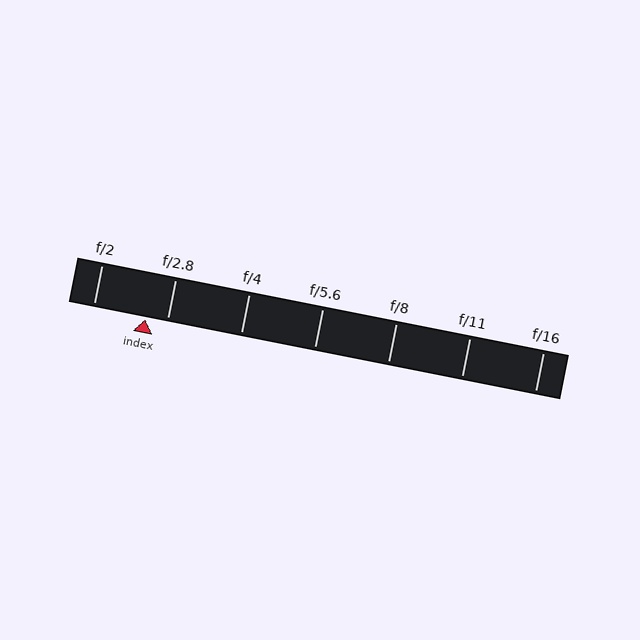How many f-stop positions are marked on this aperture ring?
There are 7 f-stop positions marked.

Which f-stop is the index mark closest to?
The index mark is closest to f/2.8.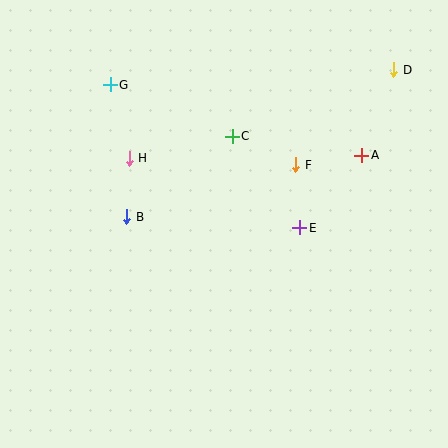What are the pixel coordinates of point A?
Point A is at (362, 155).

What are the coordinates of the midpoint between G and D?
The midpoint between G and D is at (252, 77).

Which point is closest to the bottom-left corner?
Point B is closest to the bottom-left corner.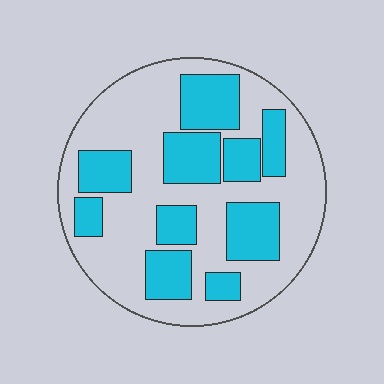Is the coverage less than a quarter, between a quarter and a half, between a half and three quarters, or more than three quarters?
Between a quarter and a half.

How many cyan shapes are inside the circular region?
10.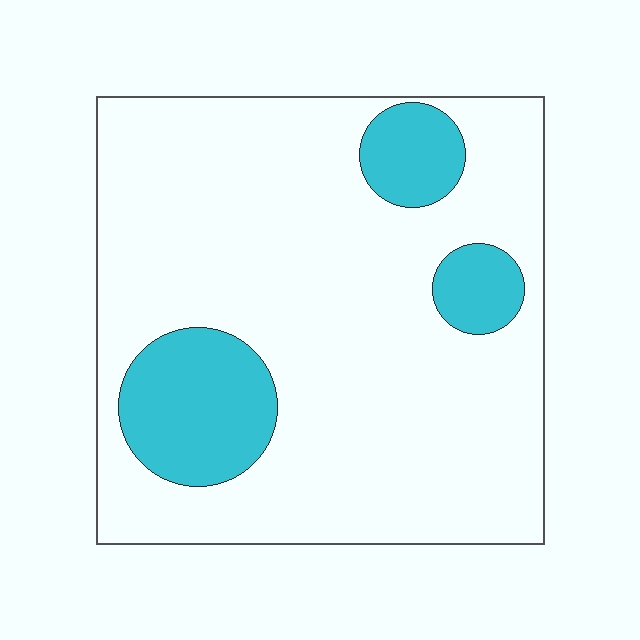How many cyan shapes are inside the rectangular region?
3.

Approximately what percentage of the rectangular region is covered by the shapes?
Approximately 20%.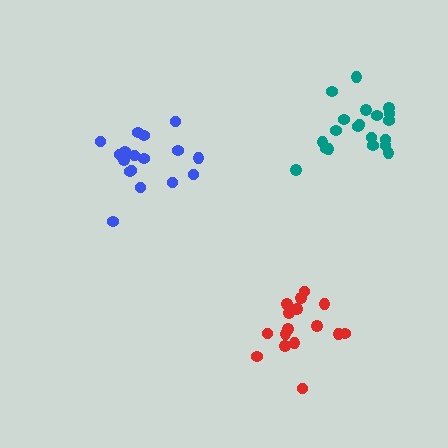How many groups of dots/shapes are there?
There are 3 groups.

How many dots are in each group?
Group 1: 17 dots, Group 2: 16 dots, Group 3: 20 dots (53 total).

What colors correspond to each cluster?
The clusters are colored: blue, red, teal.